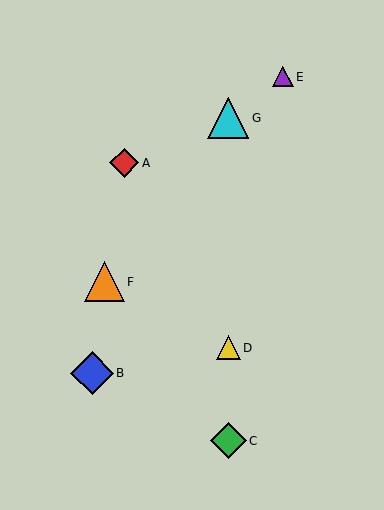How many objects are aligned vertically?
3 objects (C, D, G) are aligned vertically.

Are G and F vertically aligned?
No, G is at x≈228 and F is at x≈104.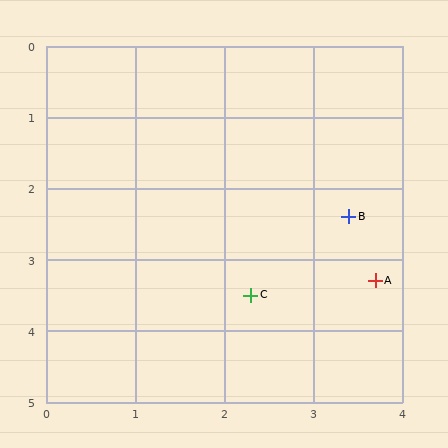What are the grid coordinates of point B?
Point B is at approximately (3.4, 2.4).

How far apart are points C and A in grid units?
Points C and A are about 1.4 grid units apart.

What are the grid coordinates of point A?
Point A is at approximately (3.7, 3.3).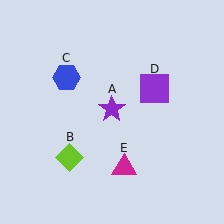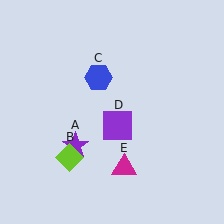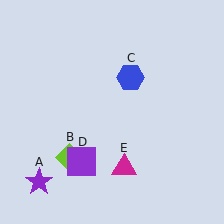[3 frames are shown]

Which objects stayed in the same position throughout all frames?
Lime diamond (object B) and magenta triangle (object E) remained stationary.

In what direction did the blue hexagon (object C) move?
The blue hexagon (object C) moved right.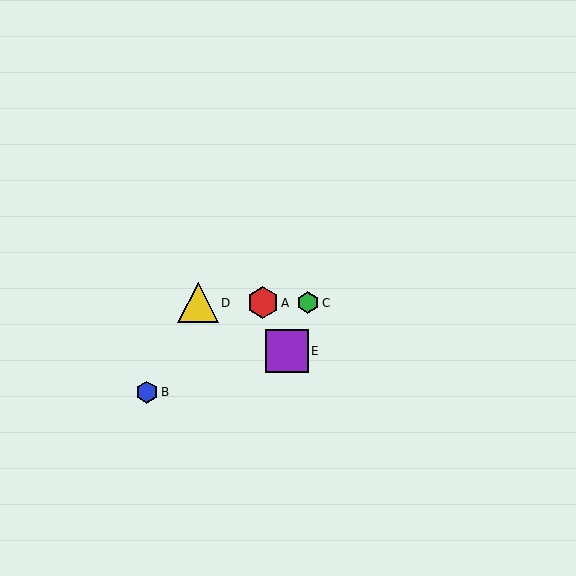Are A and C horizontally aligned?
Yes, both are at y≈303.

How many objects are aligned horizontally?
3 objects (A, C, D) are aligned horizontally.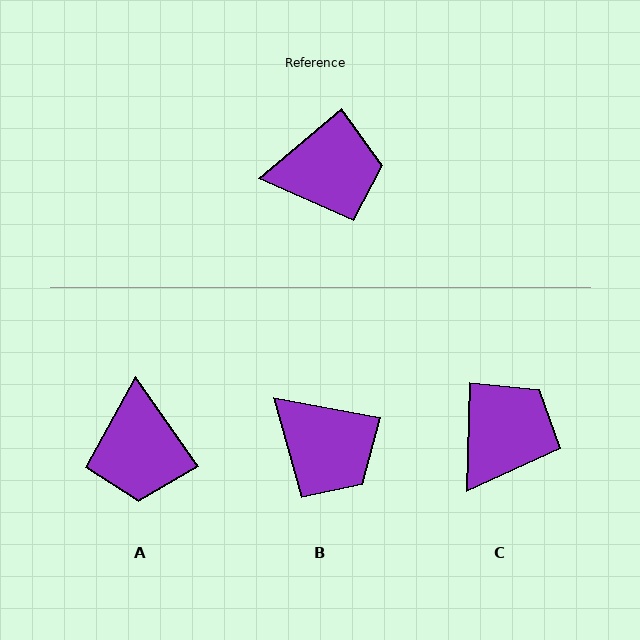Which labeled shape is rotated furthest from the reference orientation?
A, about 95 degrees away.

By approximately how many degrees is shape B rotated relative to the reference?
Approximately 50 degrees clockwise.